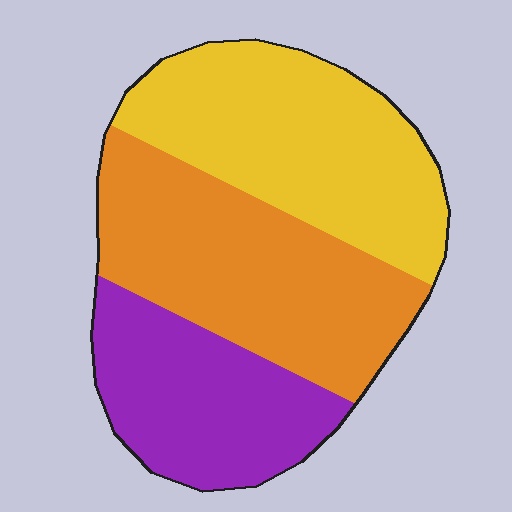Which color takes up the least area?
Purple, at roughly 25%.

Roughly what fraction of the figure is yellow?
Yellow takes up about three eighths (3/8) of the figure.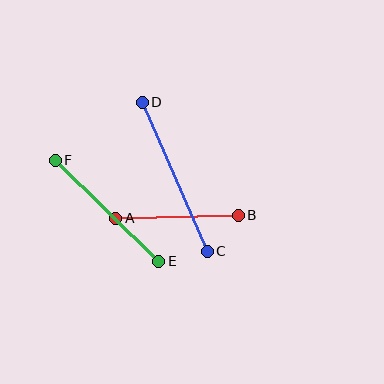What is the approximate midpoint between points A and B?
The midpoint is at approximately (177, 217) pixels.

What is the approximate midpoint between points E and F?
The midpoint is at approximately (107, 211) pixels.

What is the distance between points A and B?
The distance is approximately 123 pixels.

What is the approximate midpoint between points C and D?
The midpoint is at approximately (175, 177) pixels.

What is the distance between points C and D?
The distance is approximately 163 pixels.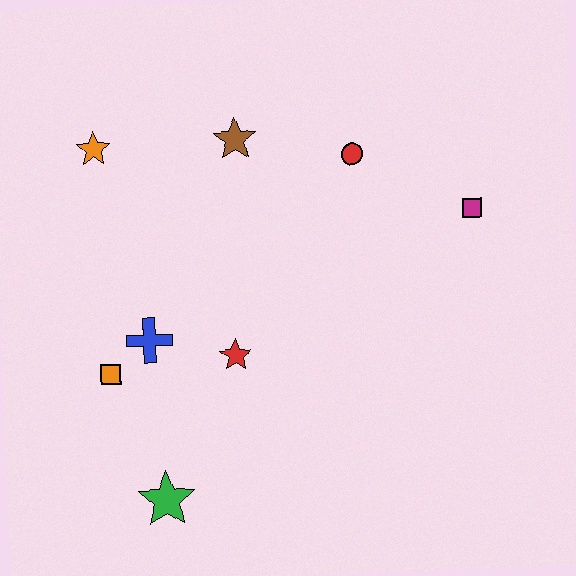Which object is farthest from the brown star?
The green star is farthest from the brown star.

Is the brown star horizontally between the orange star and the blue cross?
No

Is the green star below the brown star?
Yes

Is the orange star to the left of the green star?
Yes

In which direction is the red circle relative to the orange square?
The red circle is to the right of the orange square.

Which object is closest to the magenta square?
The red circle is closest to the magenta square.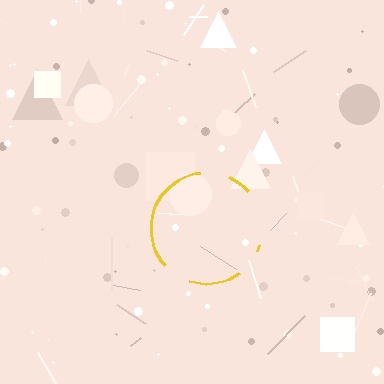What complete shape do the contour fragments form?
The contour fragments form a circle.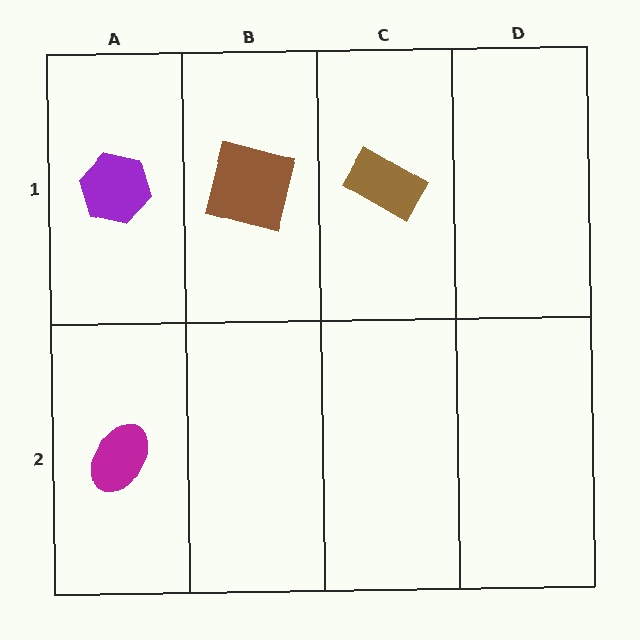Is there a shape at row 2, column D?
No, that cell is empty.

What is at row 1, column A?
A purple hexagon.